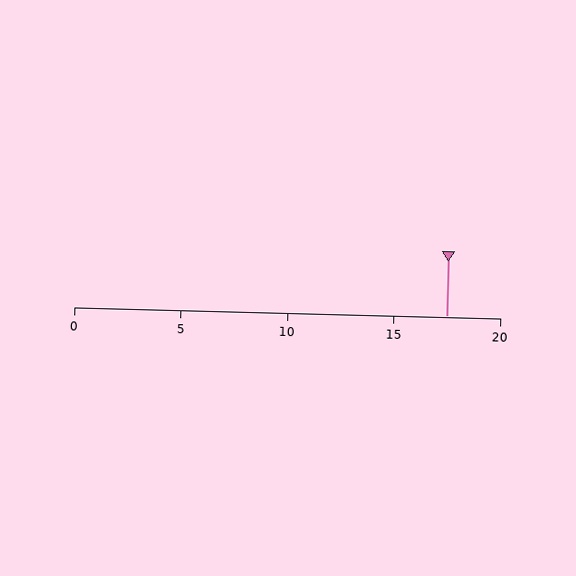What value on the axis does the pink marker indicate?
The marker indicates approximately 17.5.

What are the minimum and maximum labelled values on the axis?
The axis runs from 0 to 20.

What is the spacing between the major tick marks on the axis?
The major ticks are spaced 5 apart.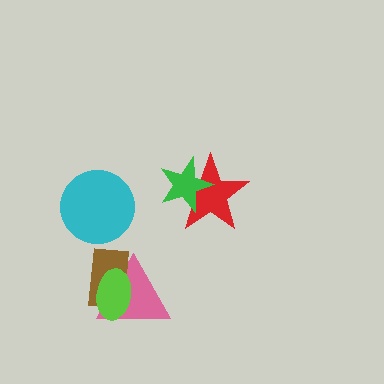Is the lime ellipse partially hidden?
No, no other shape covers it.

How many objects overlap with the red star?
1 object overlaps with the red star.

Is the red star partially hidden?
Yes, it is partially covered by another shape.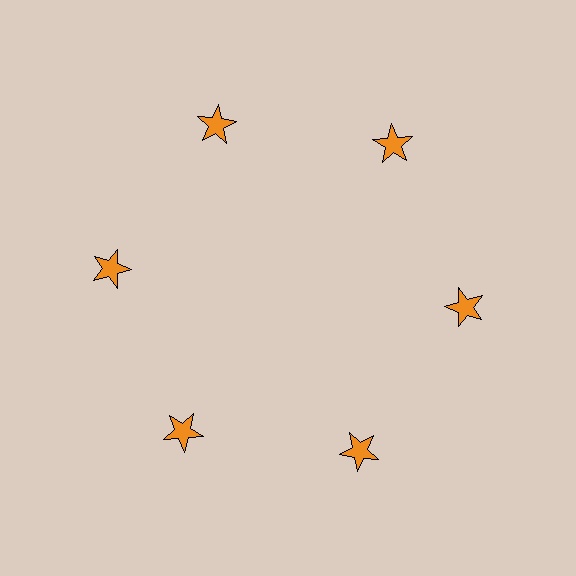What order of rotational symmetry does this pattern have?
This pattern has 6-fold rotational symmetry.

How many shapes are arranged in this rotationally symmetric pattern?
There are 6 shapes, arranged in 6 groups of 1.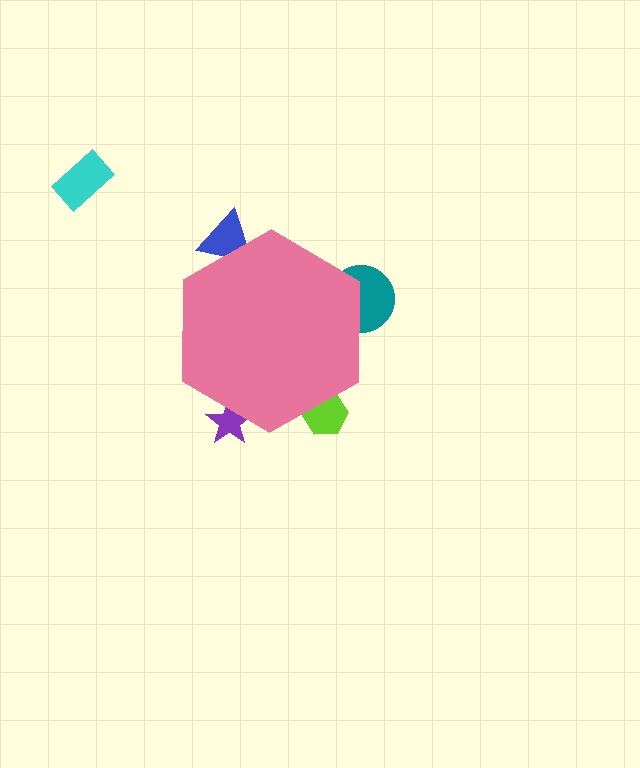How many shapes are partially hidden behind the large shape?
4 shapes are partially hidden.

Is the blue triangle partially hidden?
Yes, the blue triangle is partially hidden behind the pink hexagon.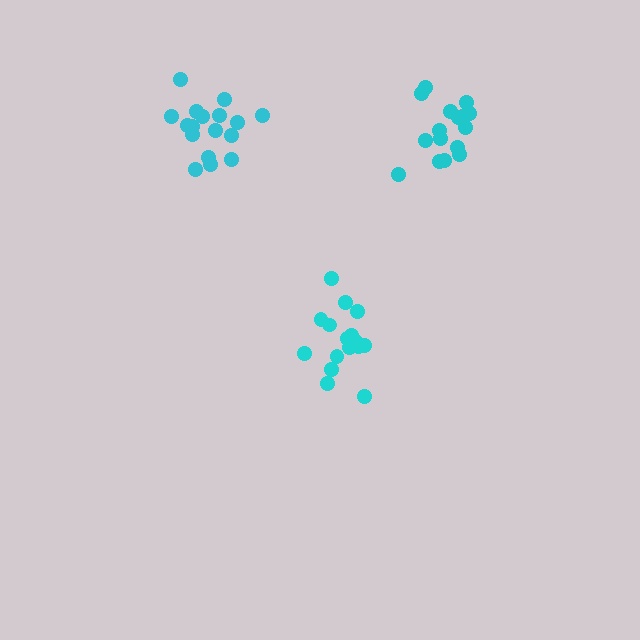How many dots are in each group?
Group 1: 16 dots, Group 2: 17 dots, Group 3: 16 dots (49 total).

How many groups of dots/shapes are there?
There are 3 groups.